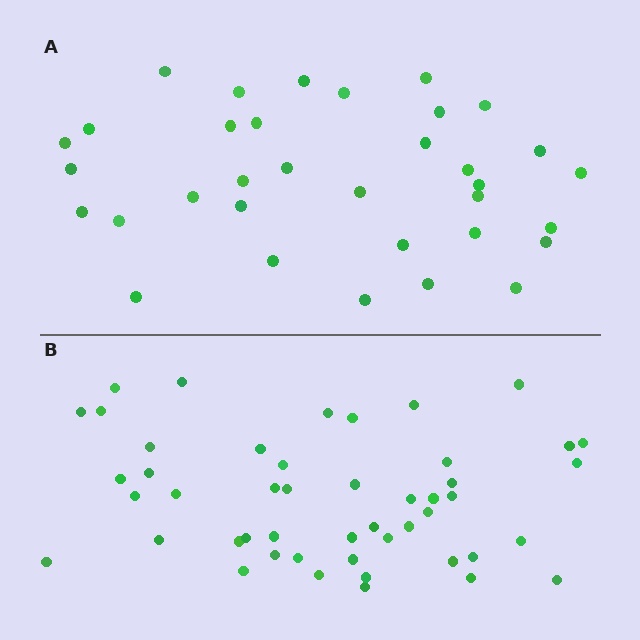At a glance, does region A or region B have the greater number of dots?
Region B (the bottom region) has more dots.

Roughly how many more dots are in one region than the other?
Region B has approximately 15 more dots than region A.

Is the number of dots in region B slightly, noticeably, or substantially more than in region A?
Region B has noticeably more, but not dramatically so. The ratio is roughly 1.4 to 1.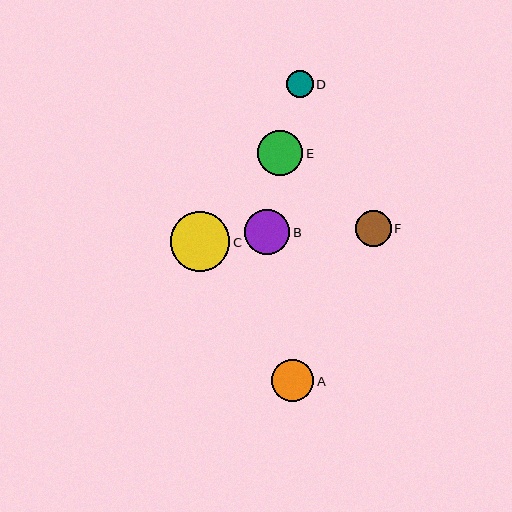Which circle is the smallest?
Circle D is the smallest with a size of approximately 27 pixels.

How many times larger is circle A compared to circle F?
Circle A is approximately 1.2 times the size of circle F.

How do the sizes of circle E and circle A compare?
Circle E and circle A are approximately the same size.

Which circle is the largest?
Circle C is the largest with a size of approximately 60 pixels.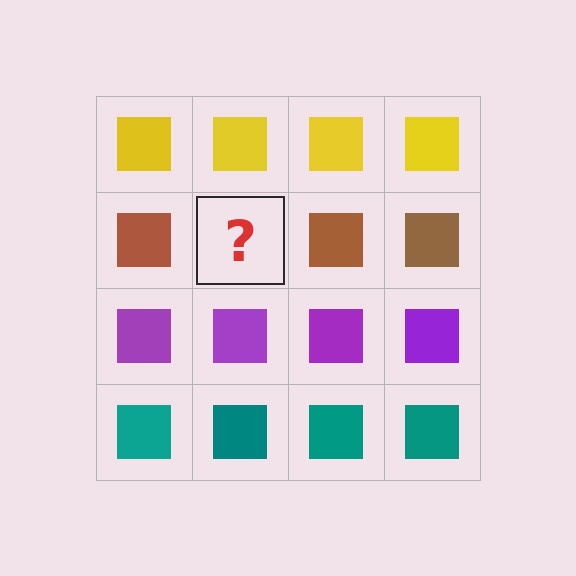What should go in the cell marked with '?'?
The missing cell should contain a brown square.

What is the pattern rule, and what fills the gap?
The rule is that each row has a consistent color. The gap should be filled with a brown square.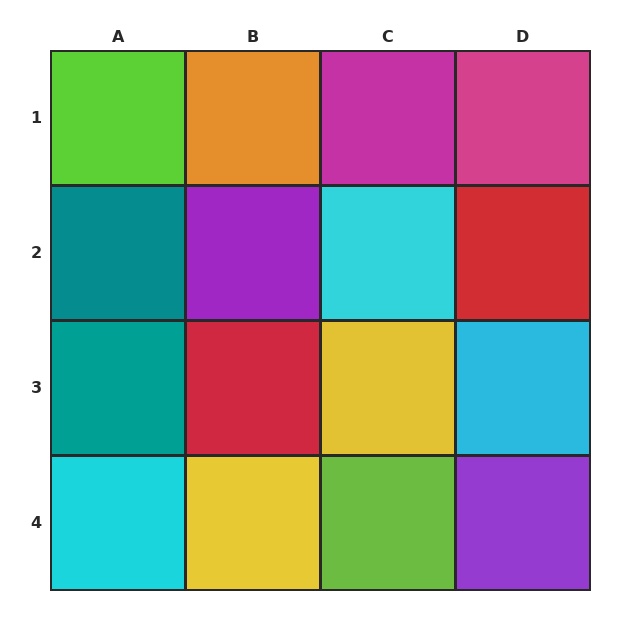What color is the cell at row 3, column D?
Cyan.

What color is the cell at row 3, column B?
Red.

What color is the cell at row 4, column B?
Yellow.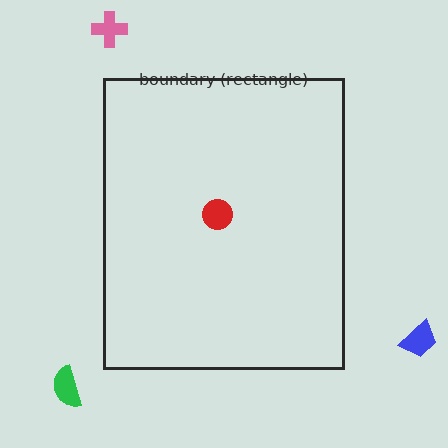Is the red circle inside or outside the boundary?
Inside.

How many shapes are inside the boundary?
1 inside, 3 outside.